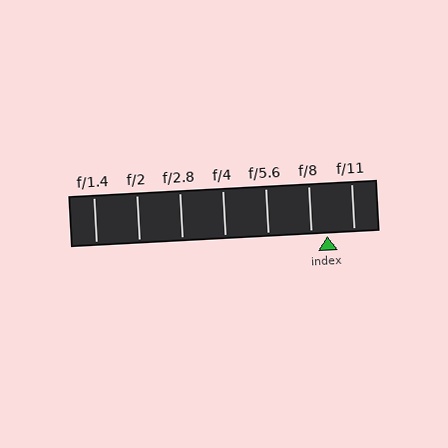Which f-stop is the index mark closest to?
The index mark is closest to f/8.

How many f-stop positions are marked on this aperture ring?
There are 7 f-stop positions marked.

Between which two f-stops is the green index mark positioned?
The index mark is between f/8 and f/11.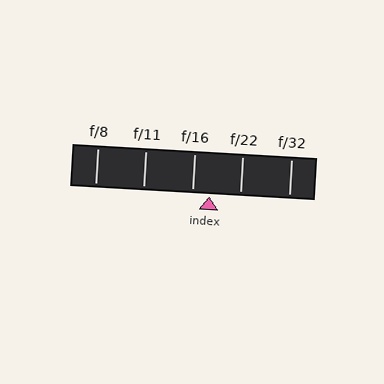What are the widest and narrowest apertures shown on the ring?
The widest aperture shown is f/8 and the narrowest is f/32.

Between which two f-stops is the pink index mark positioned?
The index mark is between f/16 and f/22.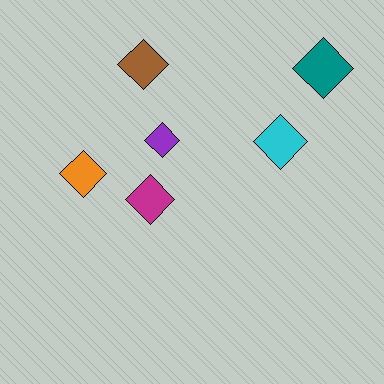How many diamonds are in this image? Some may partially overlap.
There are 6 diamonds.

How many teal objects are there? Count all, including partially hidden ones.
There is 1 teal object.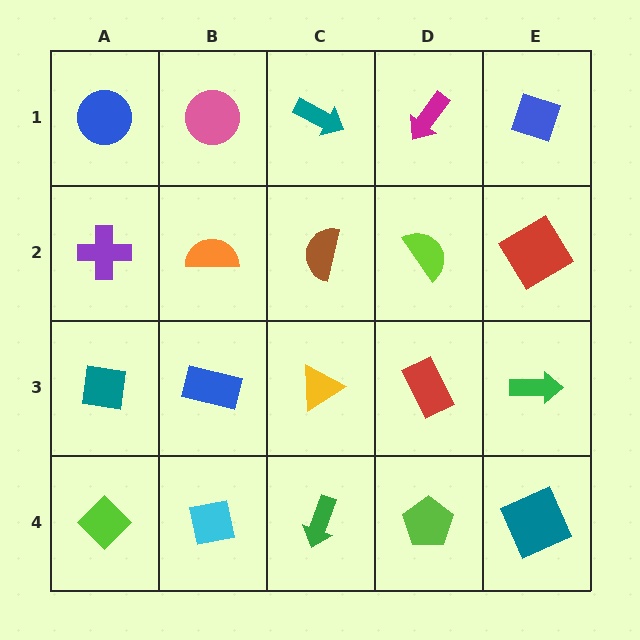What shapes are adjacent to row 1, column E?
A red diamond (row 2, column E), a magenta arrow (row 1, column D).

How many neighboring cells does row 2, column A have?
3.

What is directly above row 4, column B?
A blue rectangle.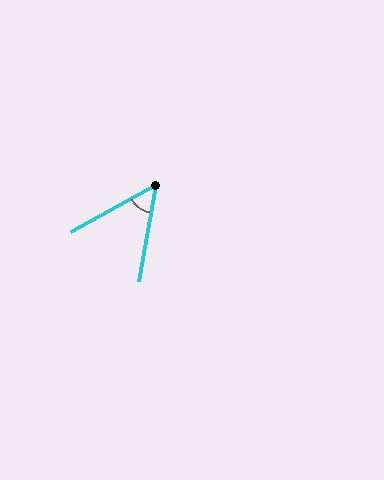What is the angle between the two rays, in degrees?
Approximately 51 degrees.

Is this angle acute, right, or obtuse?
It is acute.